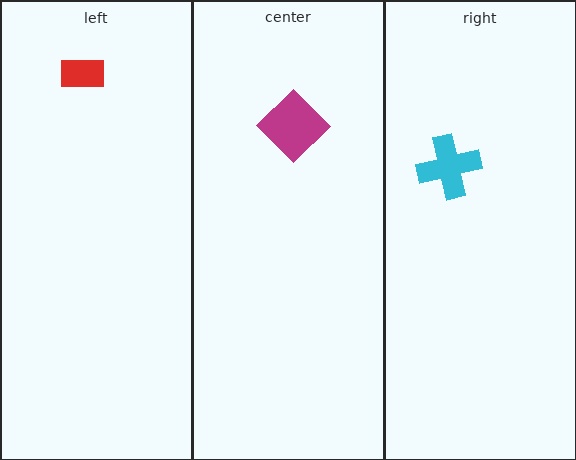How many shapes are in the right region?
1.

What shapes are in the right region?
The cyan cross.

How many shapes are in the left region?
1.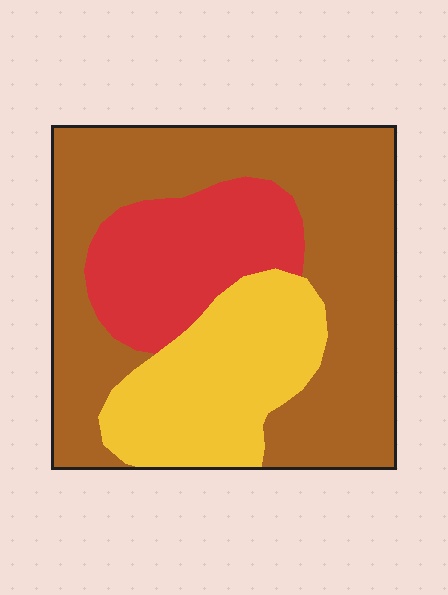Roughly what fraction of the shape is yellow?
Yellow takes up less than a quarter of the shape.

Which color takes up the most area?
Brown, at roughly 55%.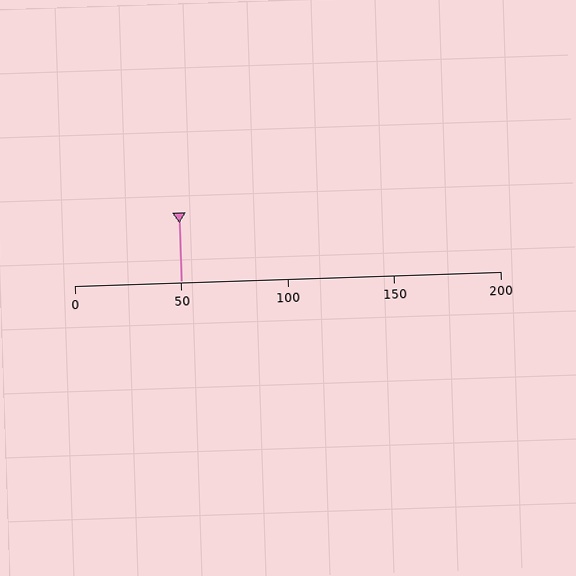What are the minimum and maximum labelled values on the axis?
The axis runs from 0 to 200.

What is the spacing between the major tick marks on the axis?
The major ticks are spaced 50 apart.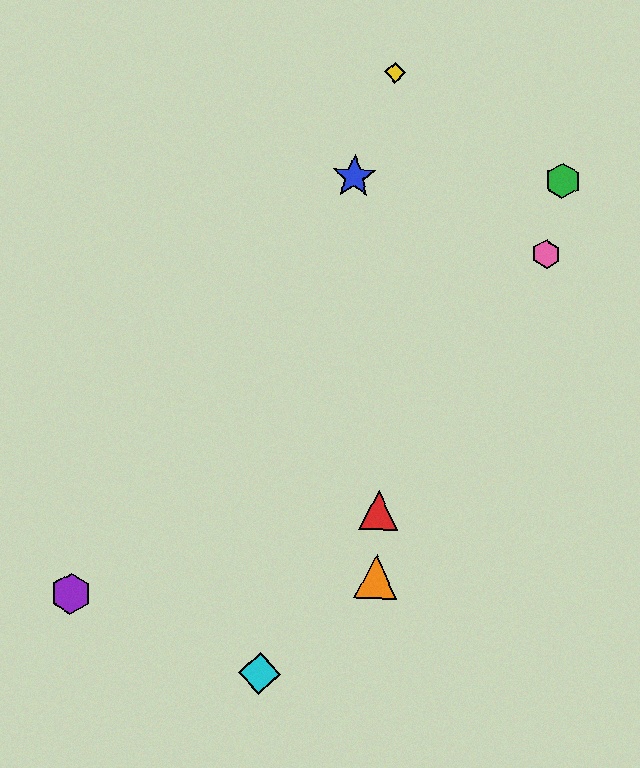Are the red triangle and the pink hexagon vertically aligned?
No, the red triangle is at x≈378 and the pink hexagon is at x≈546.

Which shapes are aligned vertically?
The red triangle, the yellow diamond, the orange triangle are aligned vertically.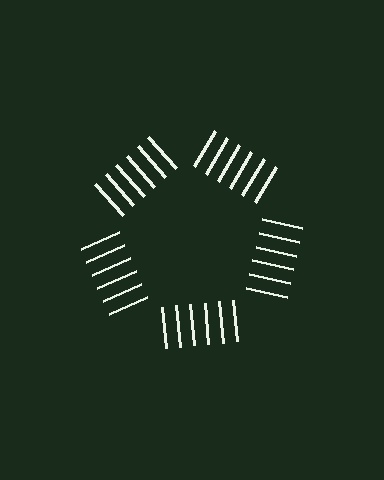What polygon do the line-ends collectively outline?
An illusory pentagon — the line segments terminate on its edges but no continuous stroke is drawn.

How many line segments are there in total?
30 — 6 along each of the 5 edges.